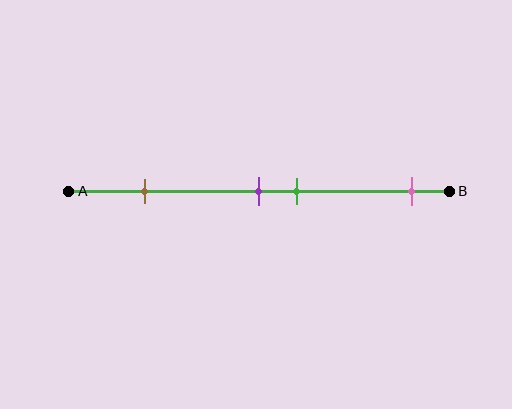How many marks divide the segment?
There are 4 marks dividing the segment.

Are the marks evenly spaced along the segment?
No, the marks are not evenly spaced.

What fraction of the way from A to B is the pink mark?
The pink mark is approximately 90% (0.9) of the way from A to B.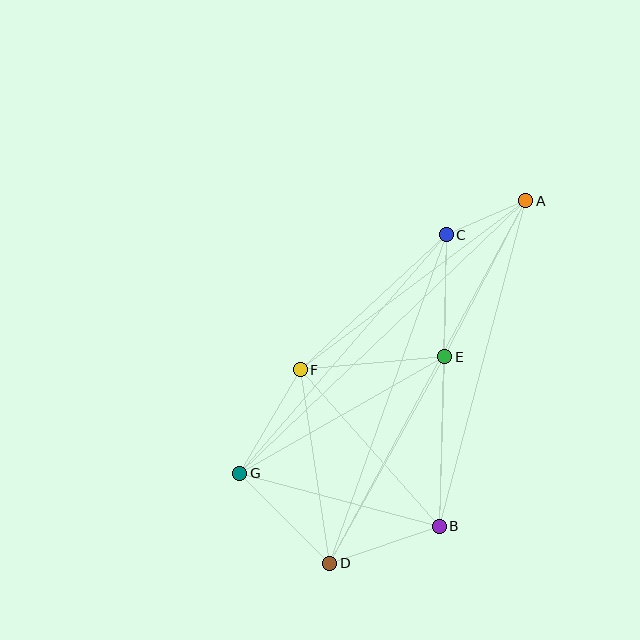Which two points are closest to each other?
Points A and C are closest to each other.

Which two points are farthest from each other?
Points A and D are farthest from each other.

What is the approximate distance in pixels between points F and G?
The distance between F and G is approximately 120 pixels.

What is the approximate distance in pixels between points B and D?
The distance between B and D is approximately 115 pixels.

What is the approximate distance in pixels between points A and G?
The distance between A and G is approximately 395 pixels.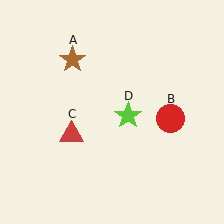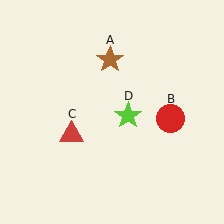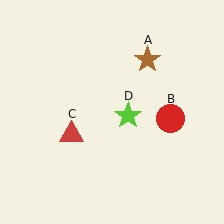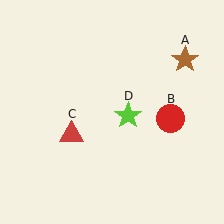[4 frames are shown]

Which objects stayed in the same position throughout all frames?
Red circle (object B) and red triangle (object C) and lime star (object D) remained stationary.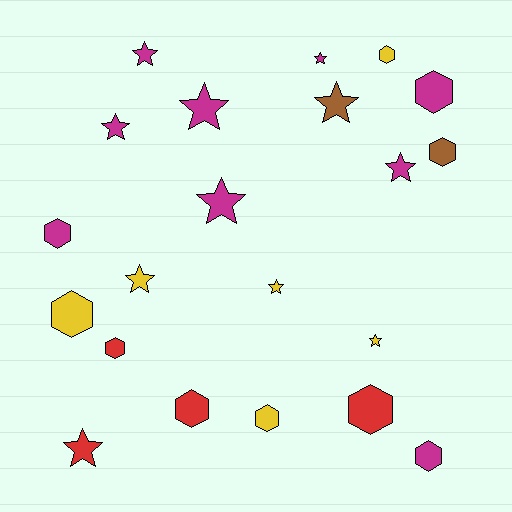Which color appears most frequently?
Magenta, with 9 objects.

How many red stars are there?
There is 1 red star.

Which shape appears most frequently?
Star, with 11 objects.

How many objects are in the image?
There are 21 objects.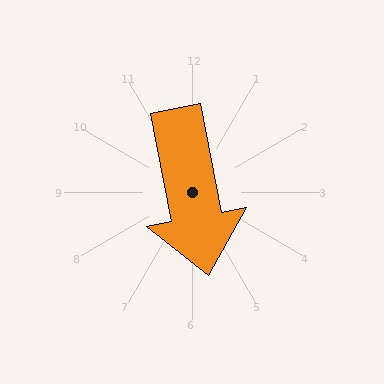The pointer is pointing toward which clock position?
Roughly 6 o'clock.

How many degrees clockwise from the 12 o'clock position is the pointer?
Approximately 169 degrees.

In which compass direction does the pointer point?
South.